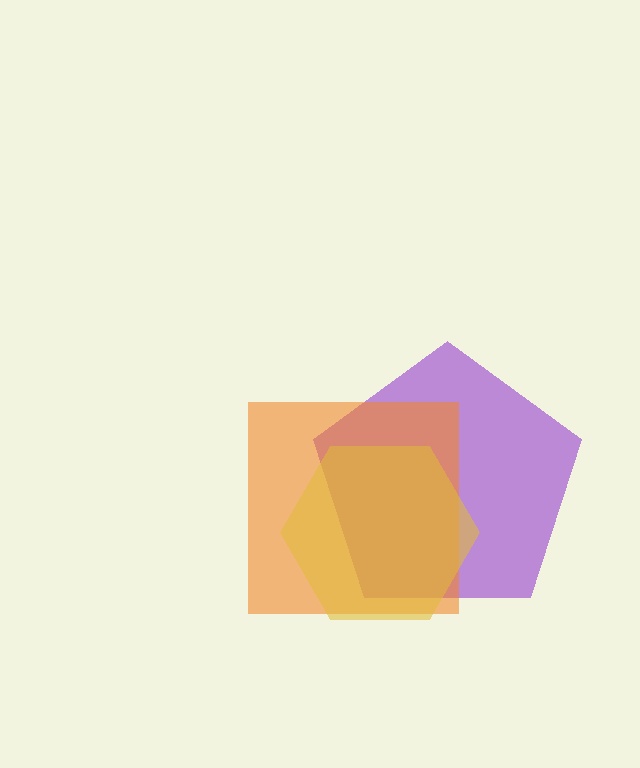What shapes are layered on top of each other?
The layered shapes are: a purple pentagon, an orange square, a yellow hexagon.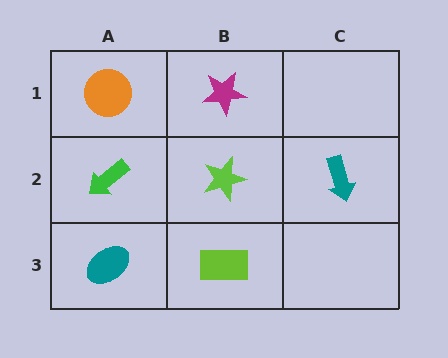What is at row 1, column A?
An orange circle.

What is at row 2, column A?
A green arrow.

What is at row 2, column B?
A lime star.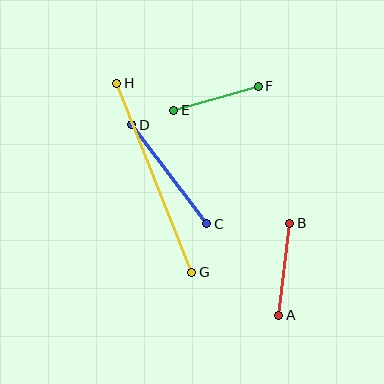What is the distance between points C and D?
The distance is approximately 124 pixels.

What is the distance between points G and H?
The distance is approximately 203 pixels.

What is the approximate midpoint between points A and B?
The midpoint is at approximately (284, 269) pixels.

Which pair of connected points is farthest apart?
Points G and H are farthest apart.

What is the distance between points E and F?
The distance is approximately 88 pixels.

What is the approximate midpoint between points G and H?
The midpoint is at approximately (154, 178) pixels.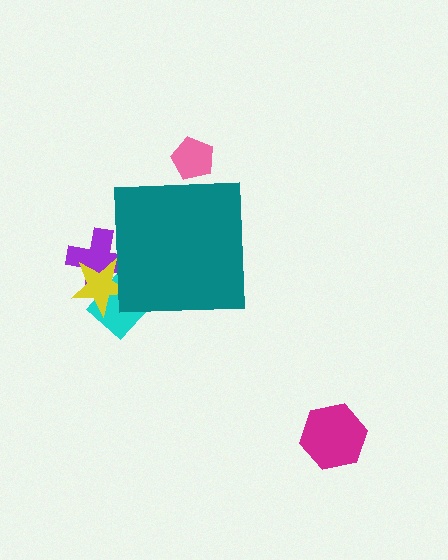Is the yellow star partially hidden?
Yes, the yellow star is partially hidden behind the teal square.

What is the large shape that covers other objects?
A teal square.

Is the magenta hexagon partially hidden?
No, the magenta hexagon is fully visible.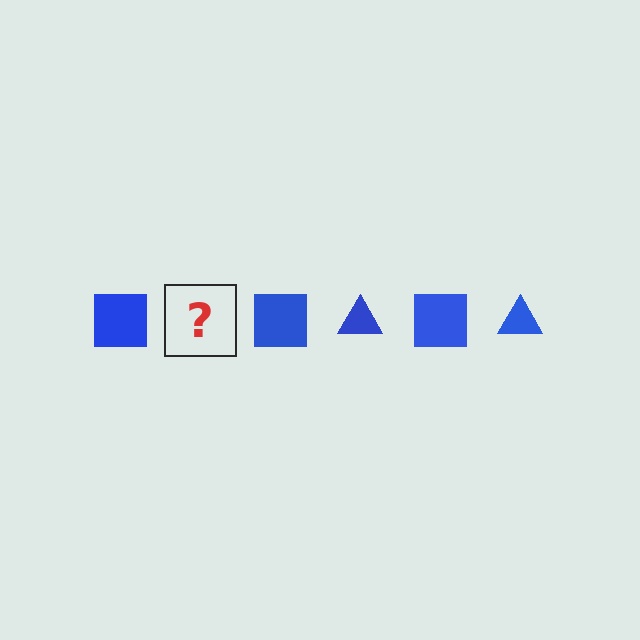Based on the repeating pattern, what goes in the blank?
The blank should be a blue triangle.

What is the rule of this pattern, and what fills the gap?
The rule is that the pattern cycles through square, triangle shapes in blue. The gap should be filled with a blue triangle.